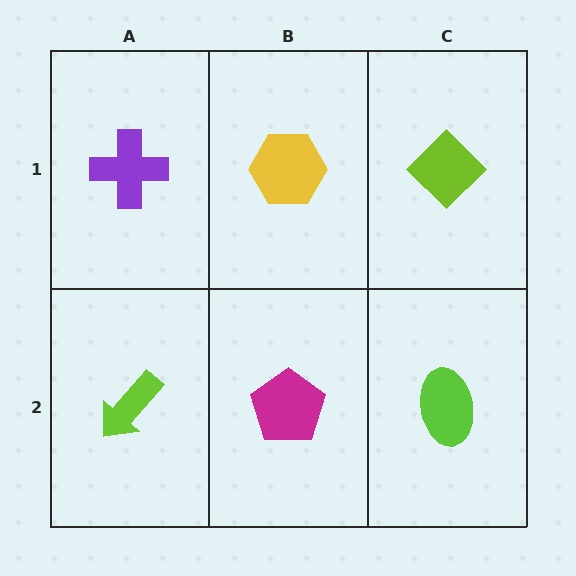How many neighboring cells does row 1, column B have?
3.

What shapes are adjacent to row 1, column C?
A lime ellipse (row 2, column C), a yellow hexagon (row 1, column B).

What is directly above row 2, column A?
A purple cross.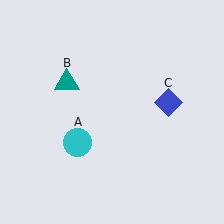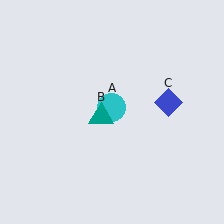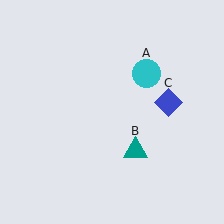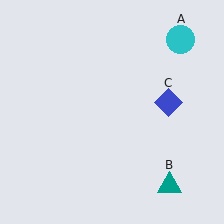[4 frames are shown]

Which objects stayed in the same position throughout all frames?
Blue diamond (object C) remained stationary.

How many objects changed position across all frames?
2 objects changed position: cyan circle (object A), teal triangle (object B).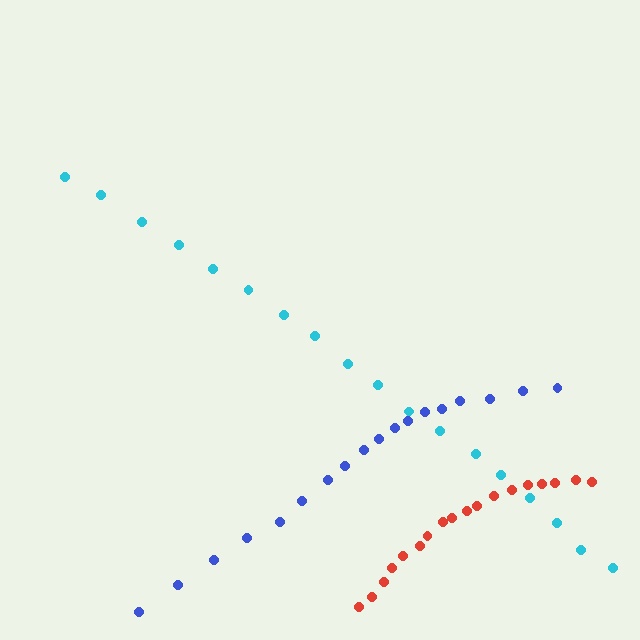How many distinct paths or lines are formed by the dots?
There are 3 distinct paths.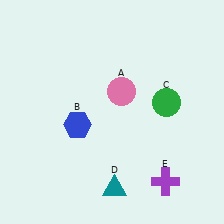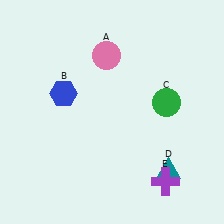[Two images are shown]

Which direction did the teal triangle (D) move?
The teal triangle (D) moved right.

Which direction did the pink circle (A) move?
The pink circle (A) moved up.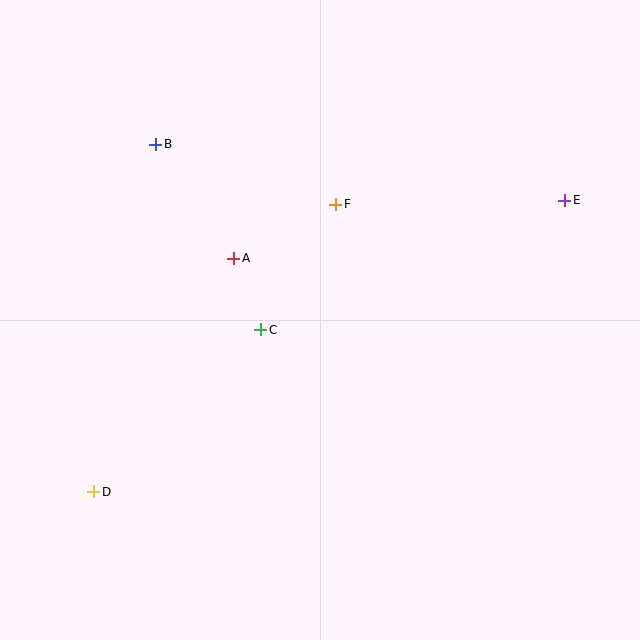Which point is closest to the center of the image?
Point C at (261, 330) is closest to the center.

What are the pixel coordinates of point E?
Point E is at (565, 200).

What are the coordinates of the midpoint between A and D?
The midpoint between A and D is at (164, 375).